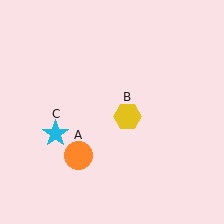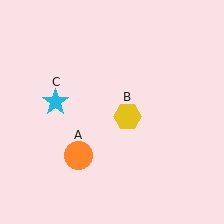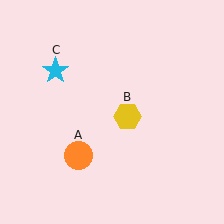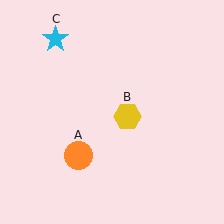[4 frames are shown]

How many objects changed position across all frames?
1 object changed position: cyan star (object C).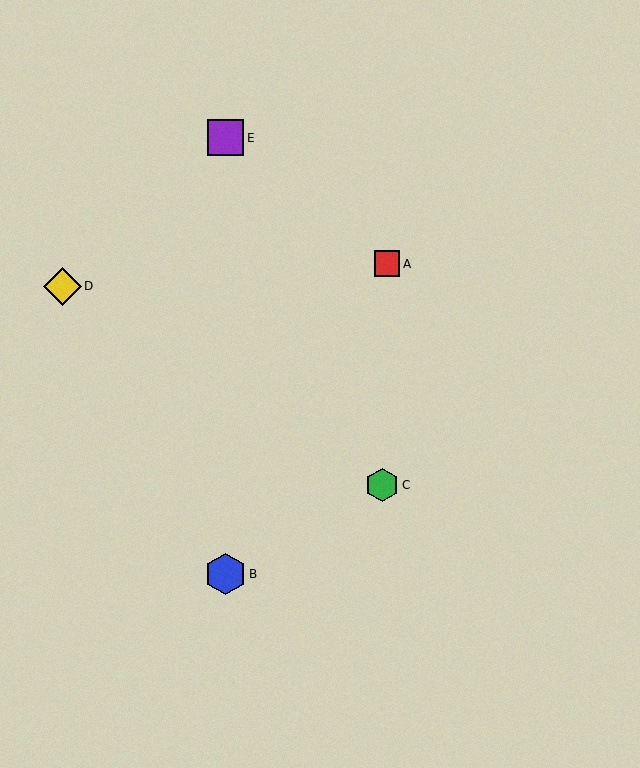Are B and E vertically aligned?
Yes, both are at x≈226.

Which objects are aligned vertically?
Objects B, E are aligned vertically.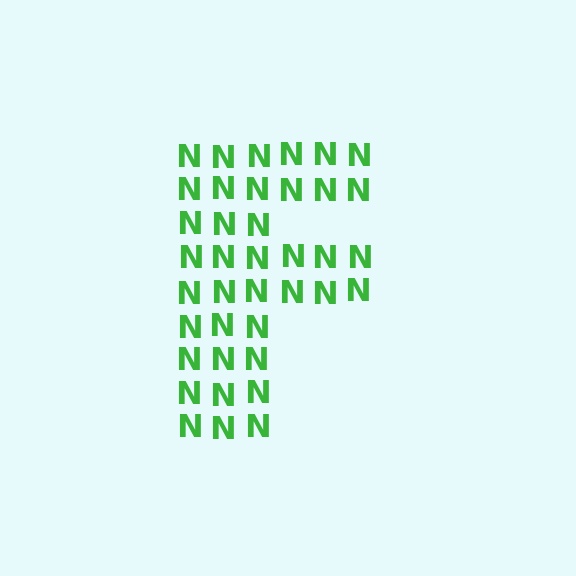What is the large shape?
The large shape is the letter F.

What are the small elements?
The small elements are letter N's.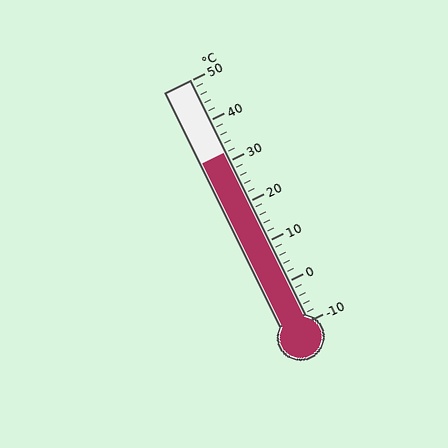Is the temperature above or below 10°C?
The temperature is above 10°C.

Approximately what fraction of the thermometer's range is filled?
The thermometer is filled to approximately 70% of its range.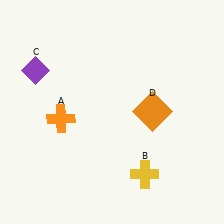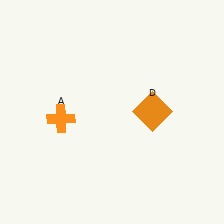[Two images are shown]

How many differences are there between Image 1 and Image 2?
There are 2 differences between the two images.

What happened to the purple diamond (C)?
The purple diamond (C) was removed in Image 2. It was in the top-left area of Image 1.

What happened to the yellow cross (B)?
The yellow cross (B) was removed in Image 2. It was in the bottom-right area of Image 1.